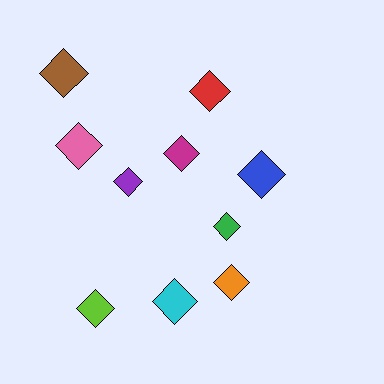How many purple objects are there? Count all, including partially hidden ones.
There is 1 purple object.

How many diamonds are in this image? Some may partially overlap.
There are 10 diamonds.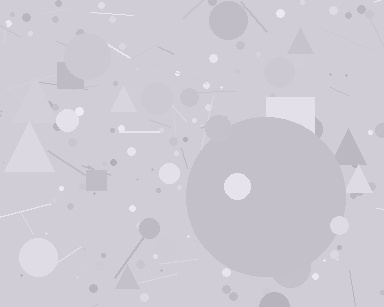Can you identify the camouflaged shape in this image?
The camouflaged shape is a circle.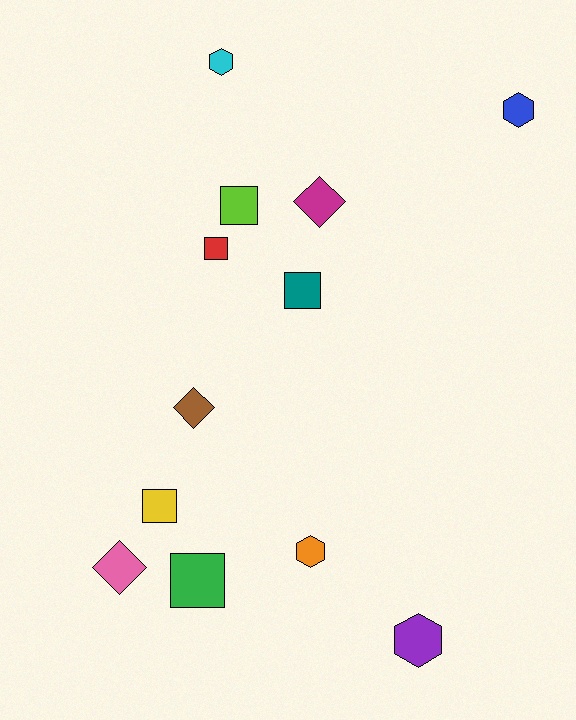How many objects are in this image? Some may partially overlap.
There are 12 objects.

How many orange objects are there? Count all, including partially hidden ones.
There is 1 orange object.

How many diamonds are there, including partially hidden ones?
There are 3 diamonds.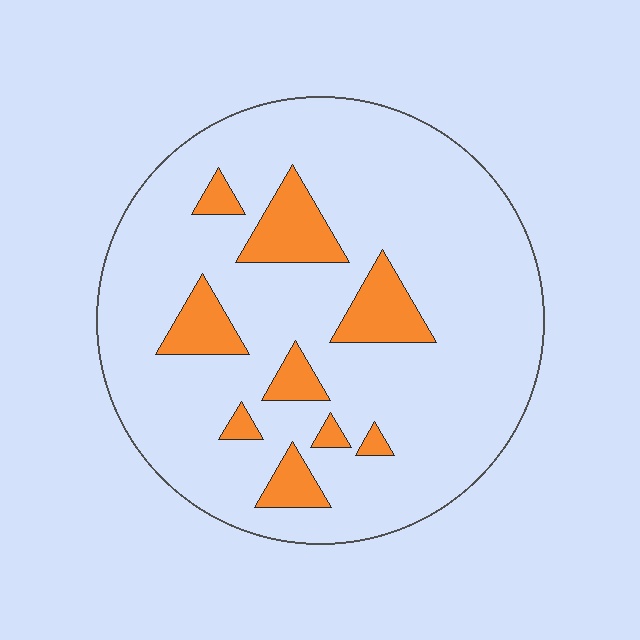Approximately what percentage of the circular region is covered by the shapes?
Approximately 15%.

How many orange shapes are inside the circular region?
9.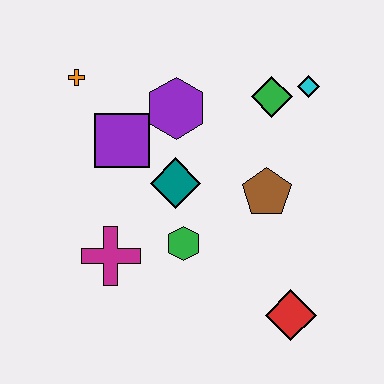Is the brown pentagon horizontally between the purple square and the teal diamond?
No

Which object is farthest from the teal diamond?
The red diamond is farthest from the teal diamond.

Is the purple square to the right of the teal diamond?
No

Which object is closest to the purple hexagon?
The purple square is closest to the purple hexagon.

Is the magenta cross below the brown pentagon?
Yes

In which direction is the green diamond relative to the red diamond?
The green diamond is above the red diamond.